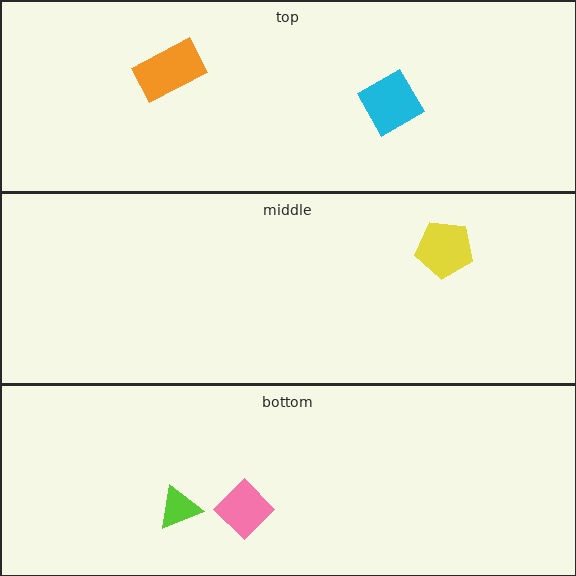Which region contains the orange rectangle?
The top region.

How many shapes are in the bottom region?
2.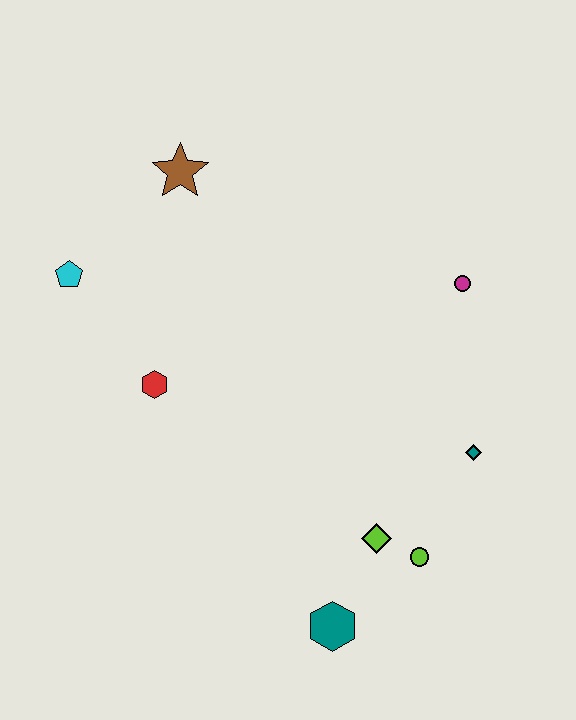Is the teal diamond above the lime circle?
Yes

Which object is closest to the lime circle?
The lime diamond is closest to the lime circle.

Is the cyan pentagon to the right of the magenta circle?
No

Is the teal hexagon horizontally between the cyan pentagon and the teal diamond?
Yes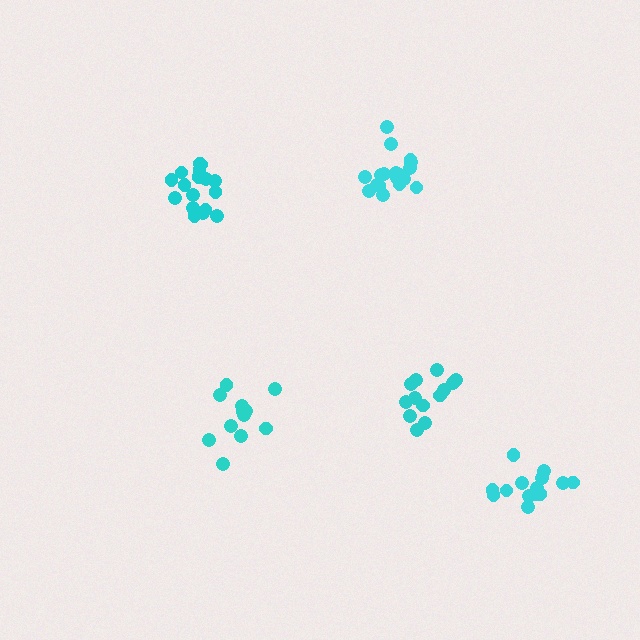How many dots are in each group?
Group 1: 13 dots, Group 2: 12 dots, Group 3: 14 dots, Group 4: 18 dots, Group 5: 17 dots (74 total).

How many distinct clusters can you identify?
There are 5 distinct clusters.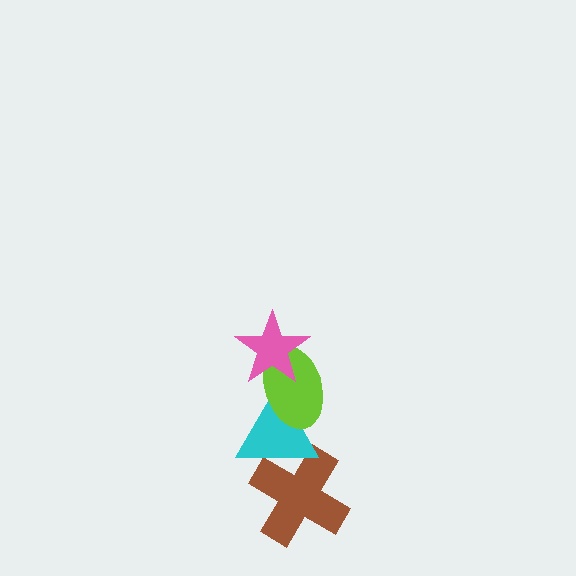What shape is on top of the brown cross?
The cyan triangle is on top of the brown cross.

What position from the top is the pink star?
The pink star is 1st from the top.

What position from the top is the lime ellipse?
The lime ellipse is 2nd from the top.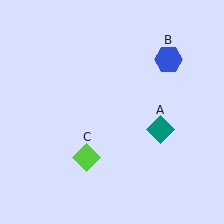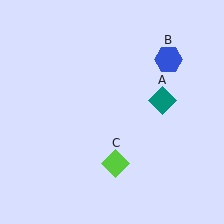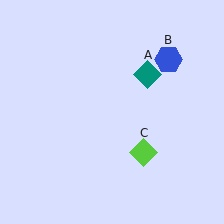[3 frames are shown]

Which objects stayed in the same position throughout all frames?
Blue hexagon (object B) remained stationary.